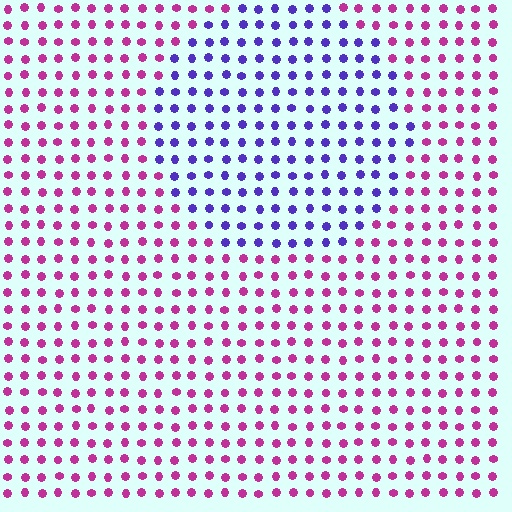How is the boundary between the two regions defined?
The boundary is defined purely by a slight shift in hue (about 63 degrees). Spacing, size, and orientation are identical on both sides.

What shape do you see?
I see a circle.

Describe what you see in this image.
The image is filled with small magenta elements in a uniform arrangement. A circle-shaped region is visible where the elements are tinted to a slightly different hue, forming a subtle color boundary.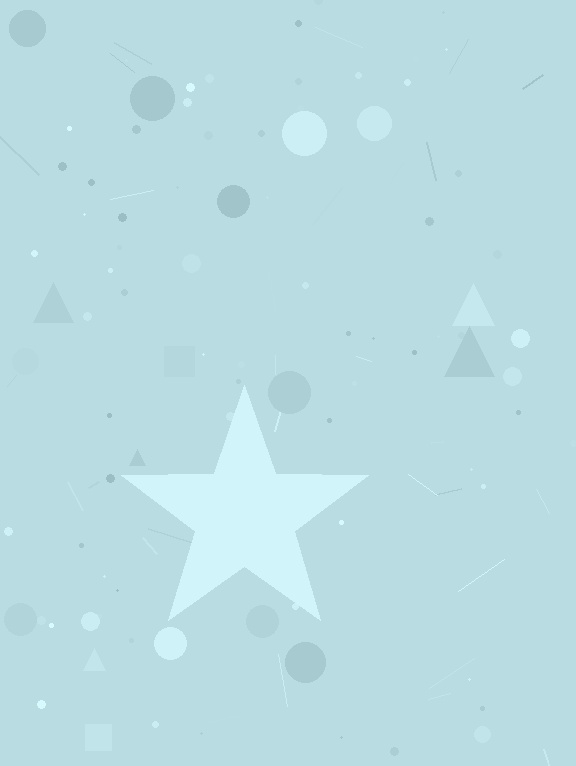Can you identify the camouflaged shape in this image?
The camouflaged shape is a star.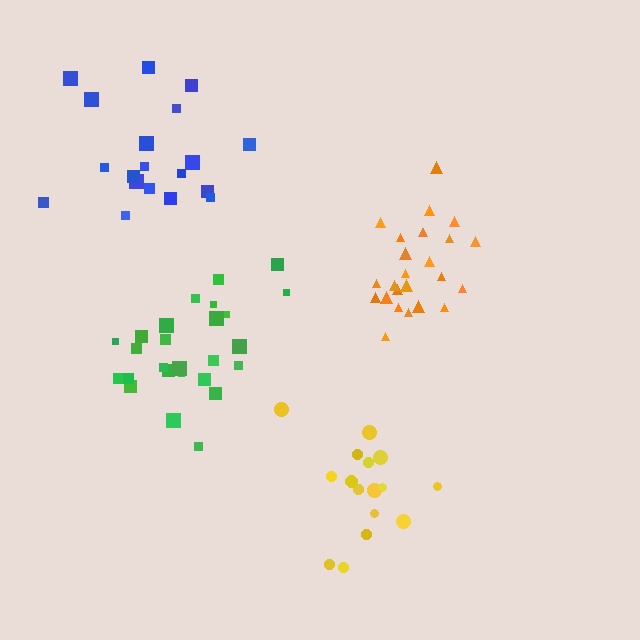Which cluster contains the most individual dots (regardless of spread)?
Green (26).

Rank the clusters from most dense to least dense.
orange, green, yellow, blue.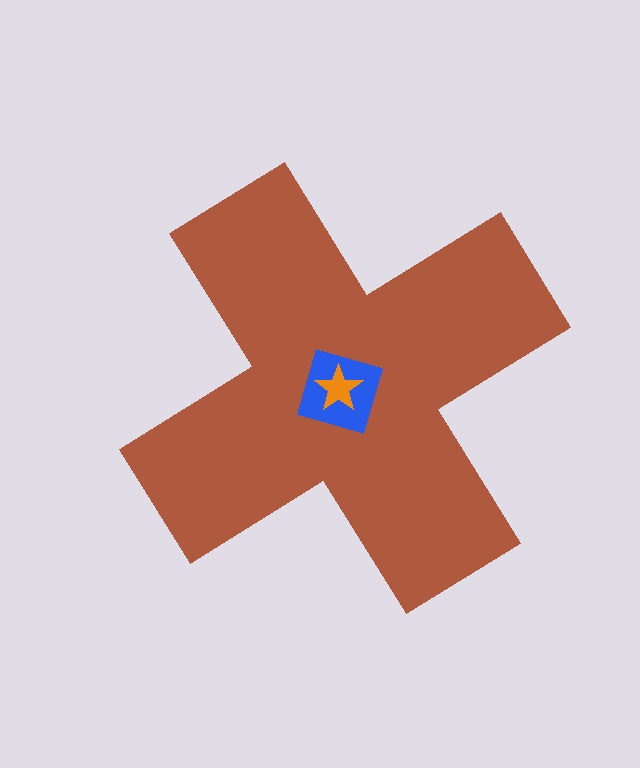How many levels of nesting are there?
3.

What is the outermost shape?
The brown cross.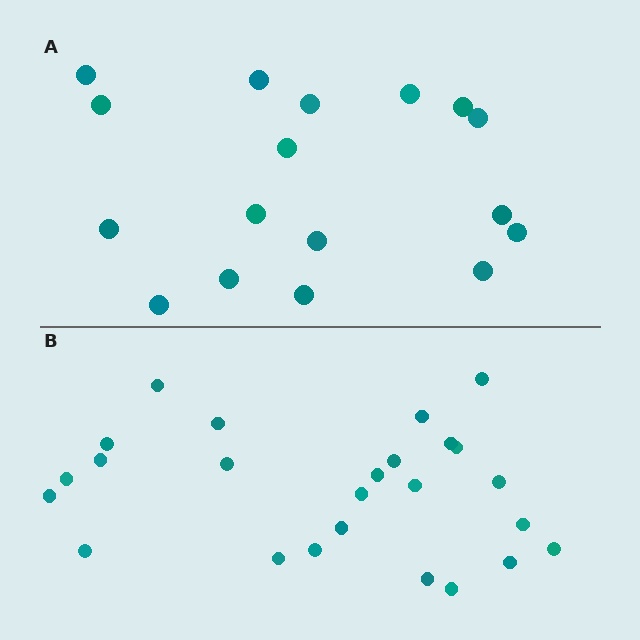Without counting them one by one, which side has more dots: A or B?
Region B (the bottom region) has more dots.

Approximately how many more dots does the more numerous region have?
Region B has roughly 8 or so more dots than region A.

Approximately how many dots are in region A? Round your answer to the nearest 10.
About 20 dots. (The exact count is 17, which rounds to 20.)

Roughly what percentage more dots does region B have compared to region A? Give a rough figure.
About 45% more.